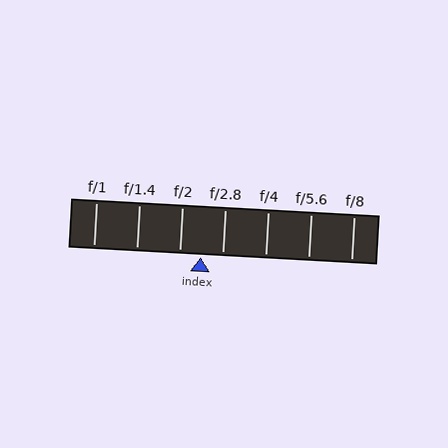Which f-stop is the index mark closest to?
The index mark is closest to f/2.8.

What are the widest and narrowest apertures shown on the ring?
The widest aperture shown is f/1 and the narrowest is f/8.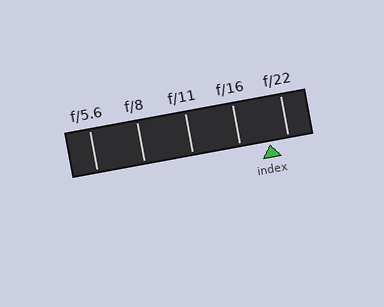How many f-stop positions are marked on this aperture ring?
There are 5 f-stop positions marked.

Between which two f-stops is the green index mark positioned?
The index mark is between f/16 and f/22.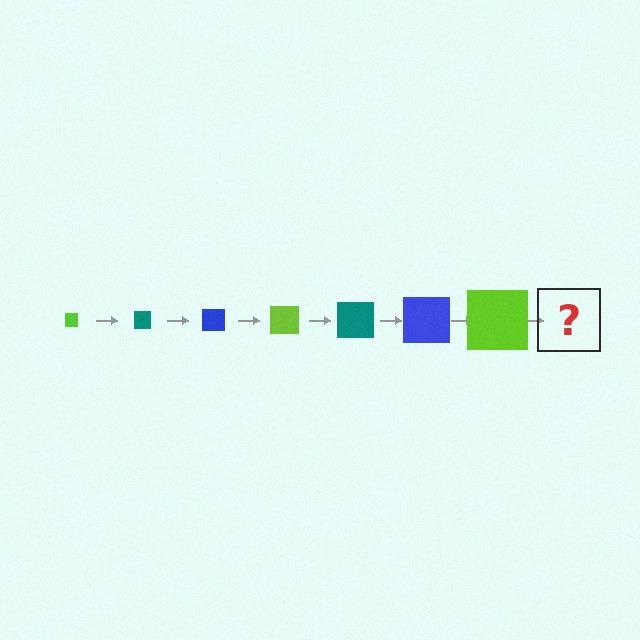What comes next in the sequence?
The next element should be a teal square, larger than the previous one.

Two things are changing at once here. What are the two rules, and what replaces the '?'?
The two rules are that the square grows larger each step and the color cycles through lime, teal, and blue. The '?' should be a teal square, larger than the previous one.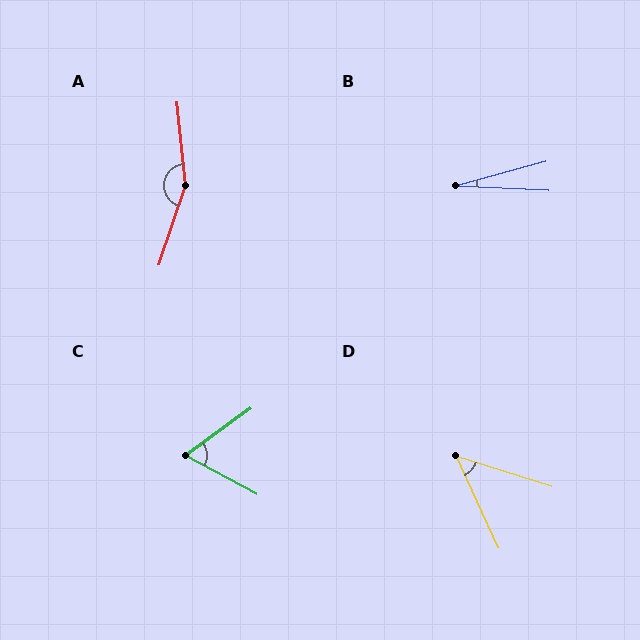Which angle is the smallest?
B, at approximately 18 degrees.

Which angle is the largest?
A, at approximately 156 degrees.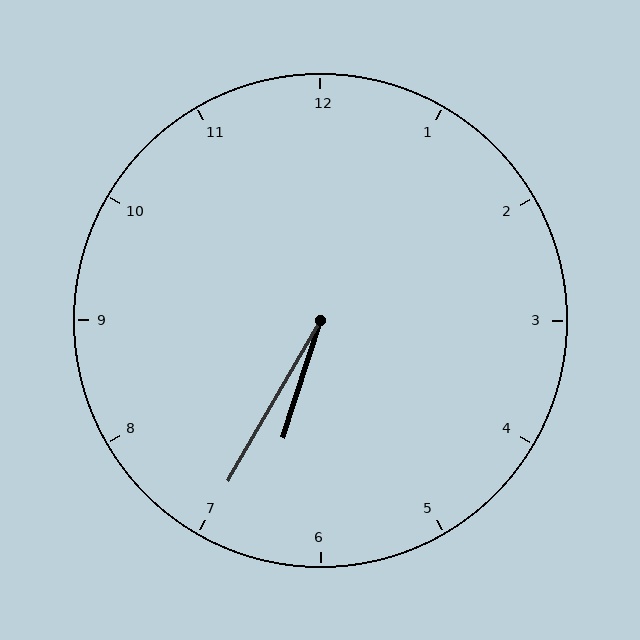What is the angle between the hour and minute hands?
Approximately 12 degrees.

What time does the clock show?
6:35.